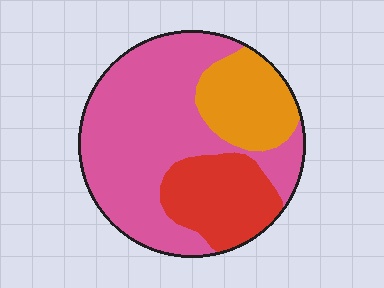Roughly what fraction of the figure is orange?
Orange covers roughly 20% of the figure.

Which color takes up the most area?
Pink, at roughly 60%.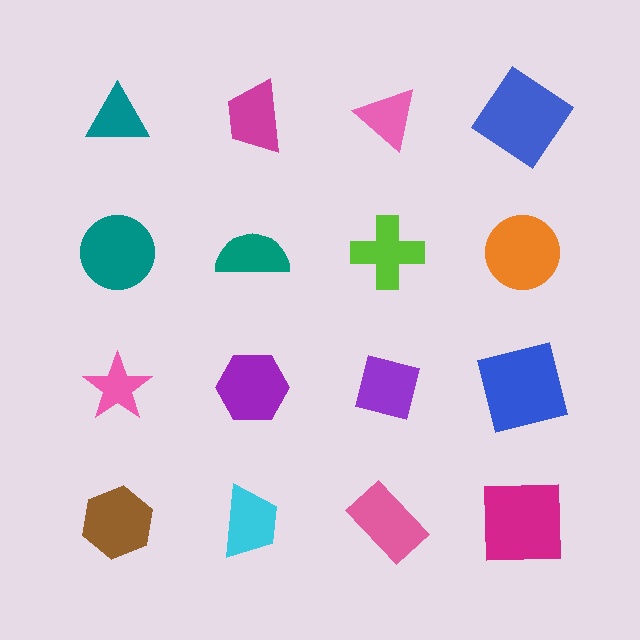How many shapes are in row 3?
4 shapes.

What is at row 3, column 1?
A pink star.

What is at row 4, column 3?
A pink rectangle.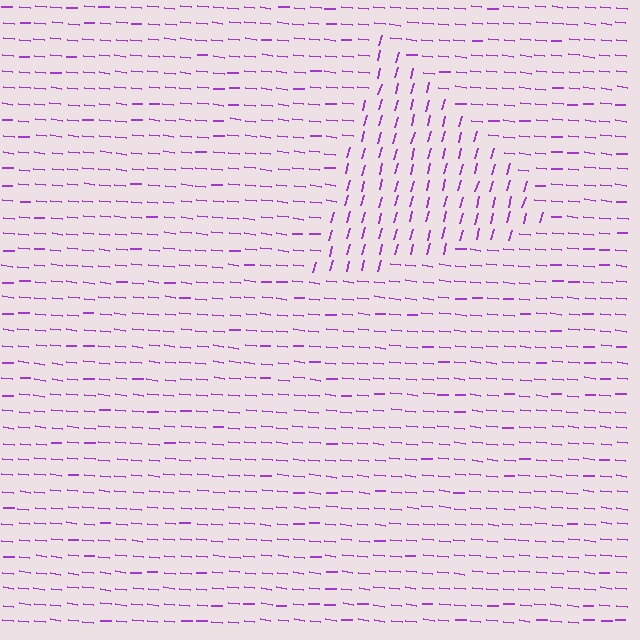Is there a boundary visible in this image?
Yes, there is a texture boundary formed by a change in line orientation.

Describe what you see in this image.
The image is filled with small purple line segments. A triangle region in the image has lines oriented differently from the surrounding lines, creating a visible texture boundary.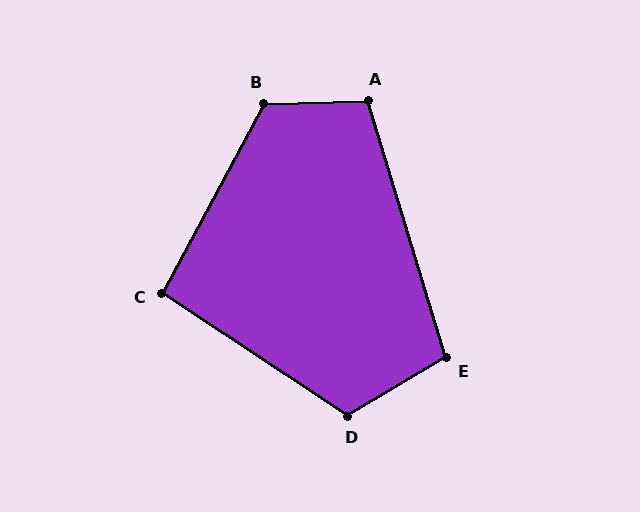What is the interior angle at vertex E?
Approximately 104 degrees (obtuse).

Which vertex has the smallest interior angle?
C, at approximately 95 degrees.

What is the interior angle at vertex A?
Approximately 105 degrees (obtuse).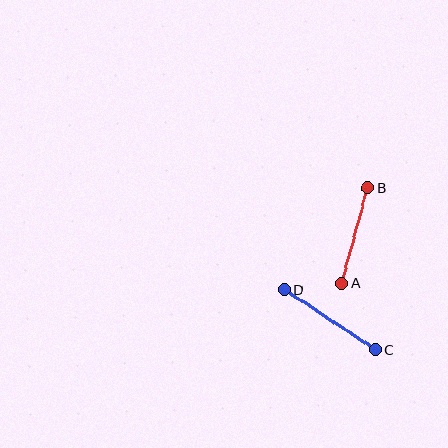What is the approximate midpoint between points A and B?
The midpoint is at approximately (355, 236) pixels.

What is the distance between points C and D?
The distance is approximately 109 pixels.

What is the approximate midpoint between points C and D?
The midpoint is at approximately (330, 320) pixels.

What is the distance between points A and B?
The distance is approximately 99 pixels.